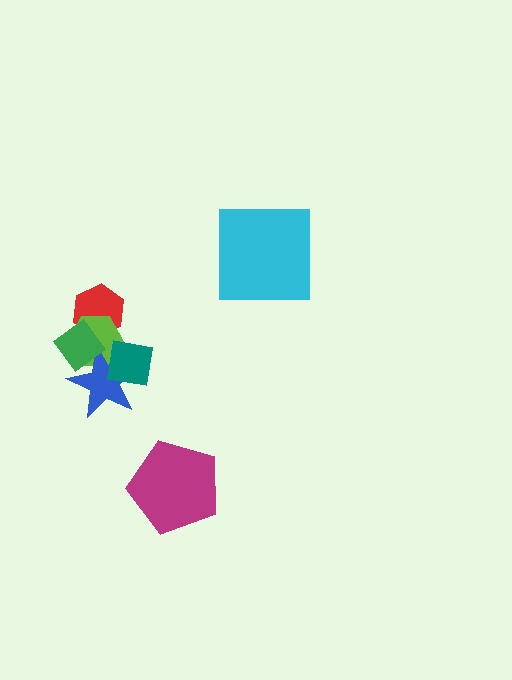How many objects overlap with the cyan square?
0 objects overlap with the cyan square.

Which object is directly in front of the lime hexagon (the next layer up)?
The blue star is directly in front of the lime hexagon.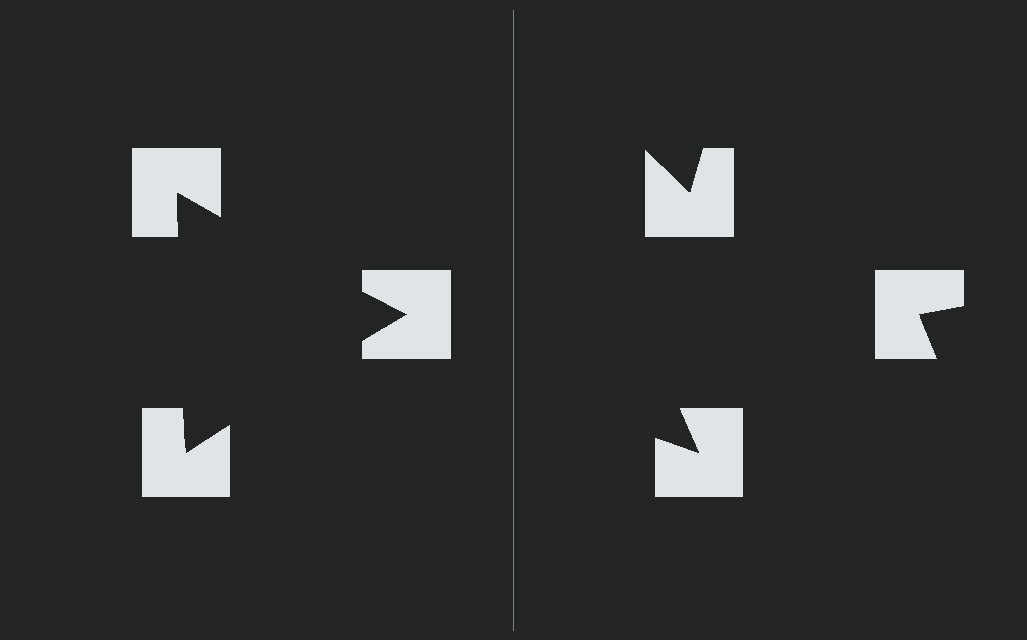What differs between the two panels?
The notched squares are positioned identically on both sides; only the wedge orientations differ. On the left they align to a triangle; on the right they are misaligned.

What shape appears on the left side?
An illusory triangle.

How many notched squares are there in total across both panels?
6 — 3 on each side.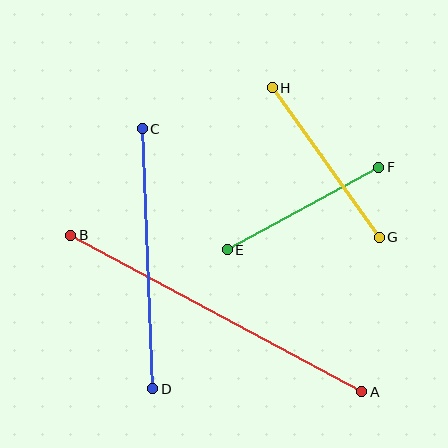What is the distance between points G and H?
The distance is approximately 184 pixels.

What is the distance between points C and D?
The distance is approximately 260 pixels.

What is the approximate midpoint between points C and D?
The midpoint is at approximately (147, 259) pixels.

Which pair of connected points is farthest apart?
Points A and B are farthest apart.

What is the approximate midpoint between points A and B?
The midpoint is at approximately (216, 314) pixels.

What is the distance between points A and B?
The distance is approximately 330 pixels.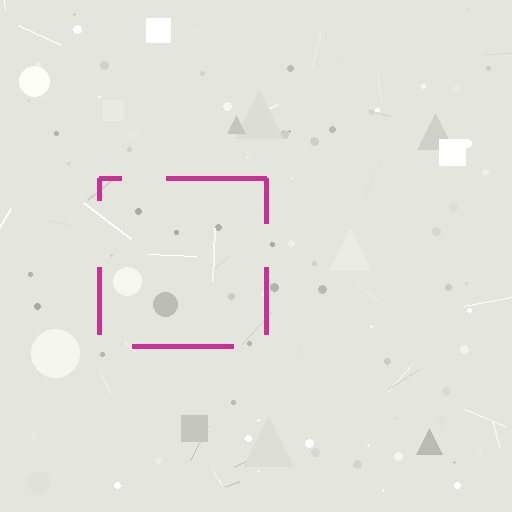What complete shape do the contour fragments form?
The contour fragments form a square.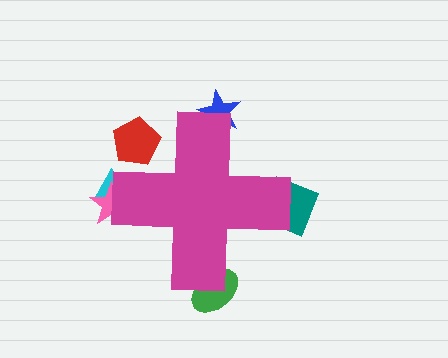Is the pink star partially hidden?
Yes, the pink star is partially hidden behind the magenta cross.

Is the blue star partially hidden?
Yes, the blue star is partially hidden behind the magenta cross.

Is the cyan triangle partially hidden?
Yes, the cyan triangle is partially hidden behind the magenta cross.